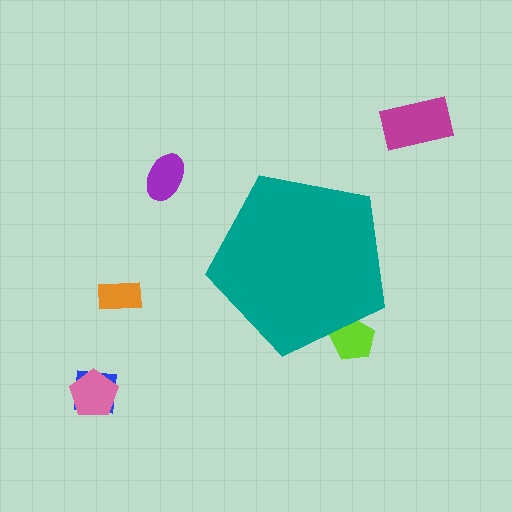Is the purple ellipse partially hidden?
No, the purple ellipse is fully visible.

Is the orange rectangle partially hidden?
No, the orange rectangle is fully visible.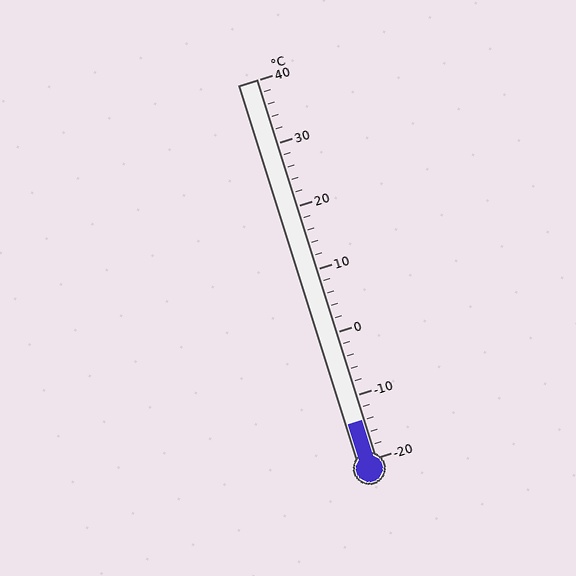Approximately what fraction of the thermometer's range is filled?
The thermometer is filled to approximately 10% of its range.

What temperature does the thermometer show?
The thermometer shows approximately -14°C.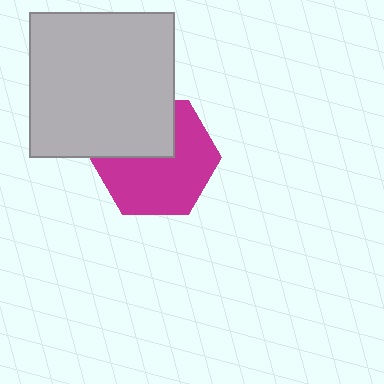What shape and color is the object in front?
The object in front is a light gray square.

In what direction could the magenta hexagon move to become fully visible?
The magenta hexagon could move down. That would shift it out from behind the light gray square entirely.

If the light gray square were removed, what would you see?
You would see the complete magenta hexagon.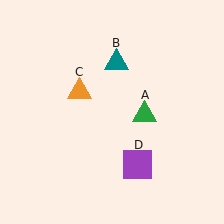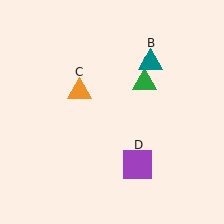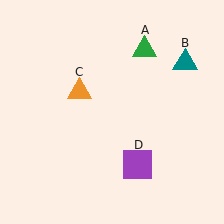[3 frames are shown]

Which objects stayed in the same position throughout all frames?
Orange triangle (object C) and purple square (object D) remained stationary.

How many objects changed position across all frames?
2 objects changed position: green triangle (object A), teal triangle (object B).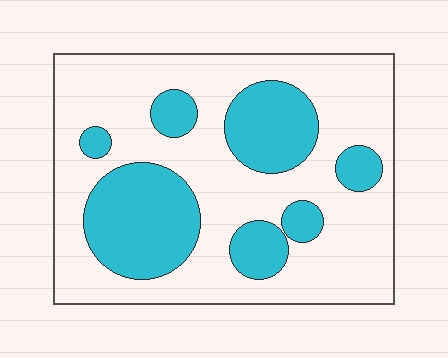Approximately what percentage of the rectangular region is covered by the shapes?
Approximately 30%.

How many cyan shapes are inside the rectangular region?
7.